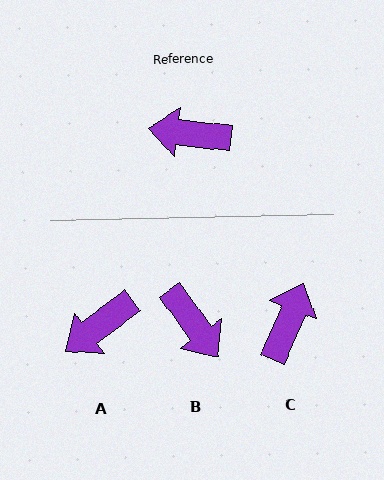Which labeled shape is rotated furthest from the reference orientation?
B, about 133 degrees away.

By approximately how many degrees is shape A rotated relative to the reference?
Approximately 44 degrees counter-clockwise.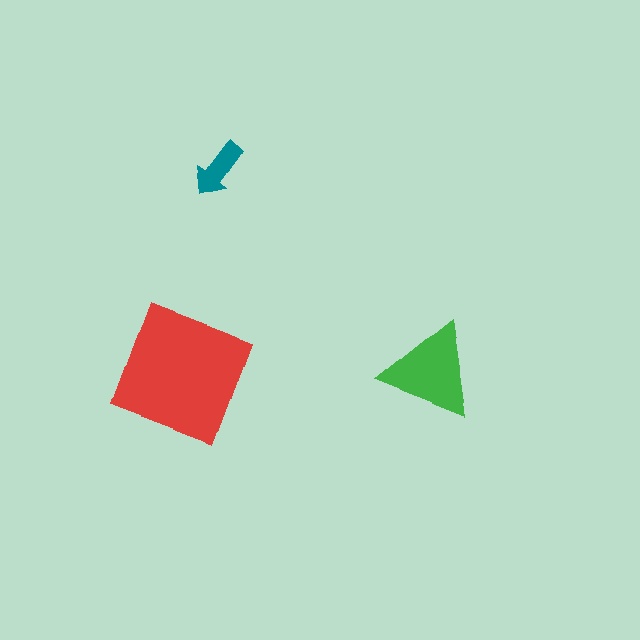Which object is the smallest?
The teal arrow.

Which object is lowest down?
The red square is bottommost.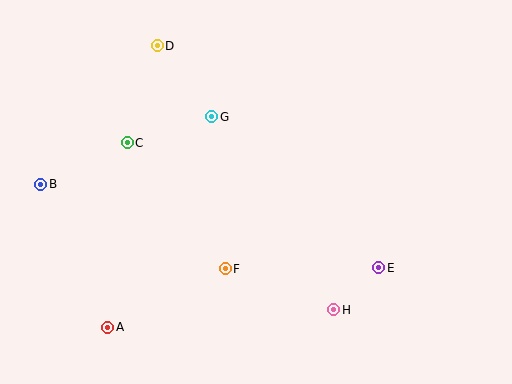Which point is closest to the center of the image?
Point F at (225, 269) is closest to the center.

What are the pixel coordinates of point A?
Point A is at (108, 327).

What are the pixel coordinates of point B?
Point B is at (41, 184).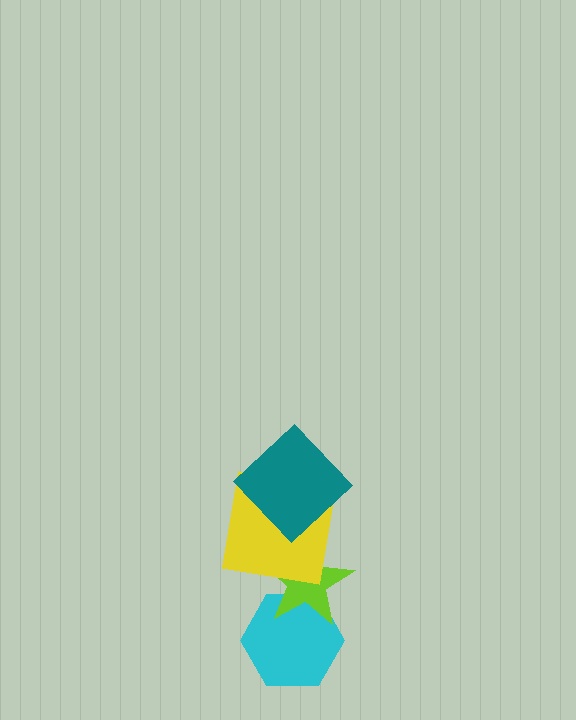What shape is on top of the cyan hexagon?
The lime star is on top of the cyan hexagon.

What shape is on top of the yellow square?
The teal diamond is on top of the yellow square.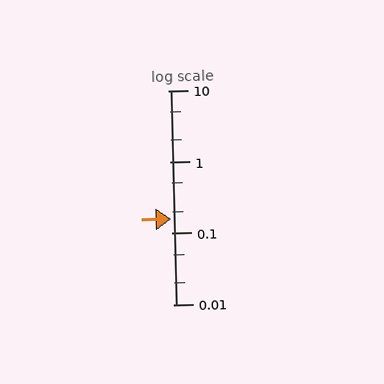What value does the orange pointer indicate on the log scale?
The pointer indicates approximately 0.16.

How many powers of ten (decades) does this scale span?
The scale spans 3 decades, from 0.01 to 10.